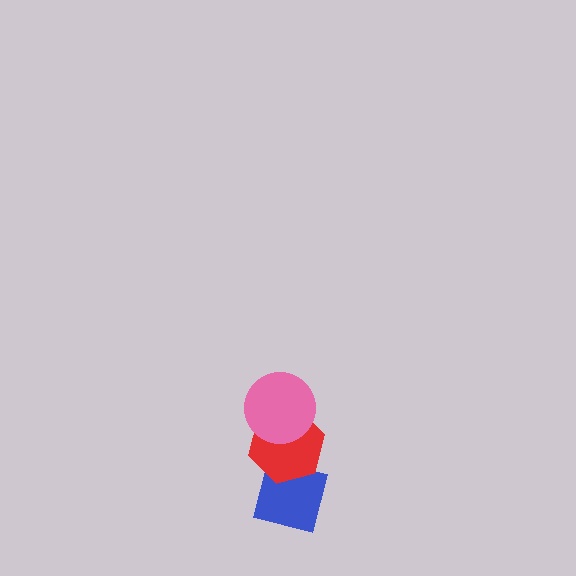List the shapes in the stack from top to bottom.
From top to bottom: the pink circle, the red hexagon, the blue square.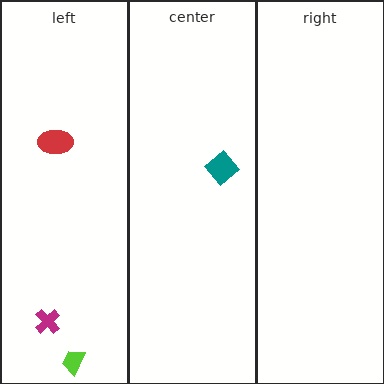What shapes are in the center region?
The teal diamond.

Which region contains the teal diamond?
The center region.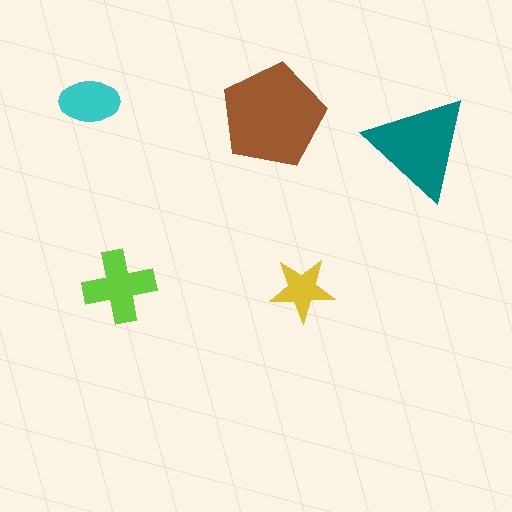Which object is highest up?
The cyan ellipse is topmost.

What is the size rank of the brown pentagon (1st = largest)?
1st.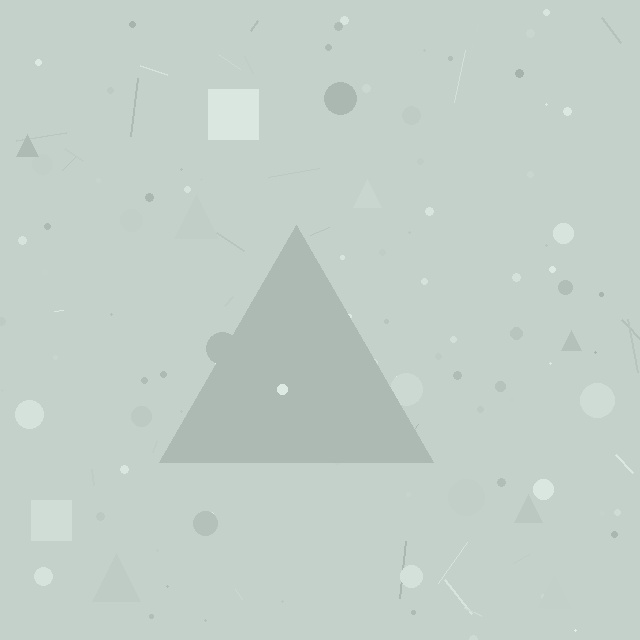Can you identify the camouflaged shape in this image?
The camouflaged shape is a triangle.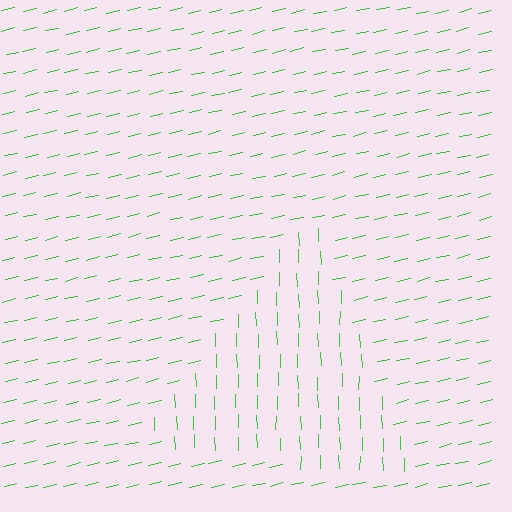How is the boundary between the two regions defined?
The boundary is defined purely by a change in line orientation (approximately 78 degrees difference). All lines are the same color and thickness.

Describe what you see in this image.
The image is filled with small green line segments. A triangle region in the image has lines oriented differently from the surrounding lines, creating a visible texture boundary.